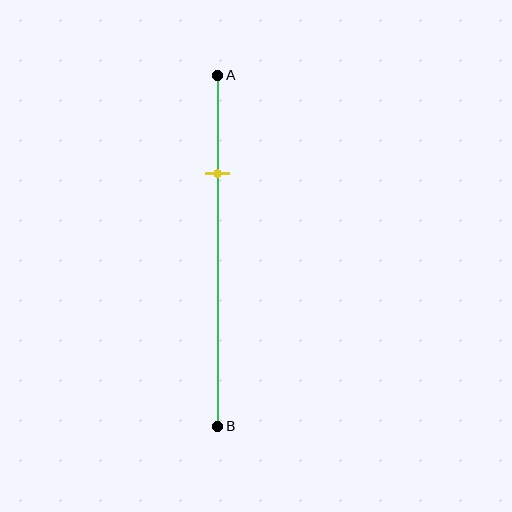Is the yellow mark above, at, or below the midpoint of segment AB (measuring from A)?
The yellow mark is above the midpoint of segment AB.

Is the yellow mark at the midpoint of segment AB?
No, the mark is at about 30% from A, not at the 50% midpoint.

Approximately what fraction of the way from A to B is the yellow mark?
The yellow mark is approximately 30% of the way from A to B.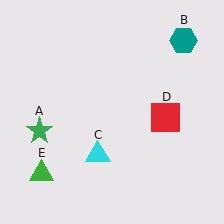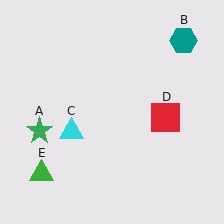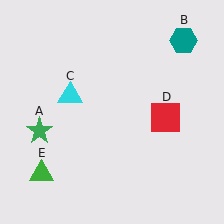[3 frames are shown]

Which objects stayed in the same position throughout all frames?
Green star (object A) and teal hexagon (object B) and red square (object D) and green triangle (object E) remained stationary.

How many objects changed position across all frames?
1 object changed position: cyan triangle (object C).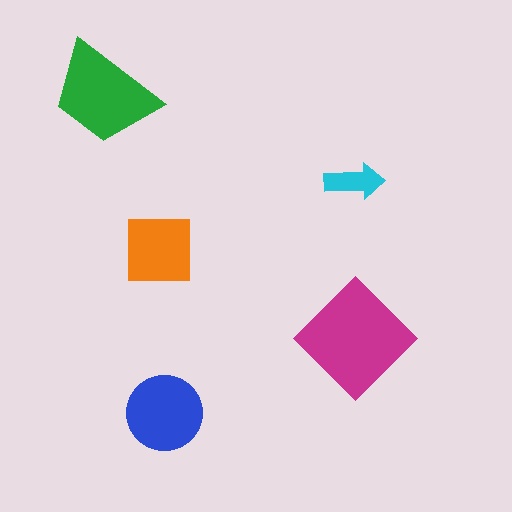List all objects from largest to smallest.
The magenta diamond, the green trapezoid, the blue circle, the orange square, the cyan arrow.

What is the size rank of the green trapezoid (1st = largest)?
2nd.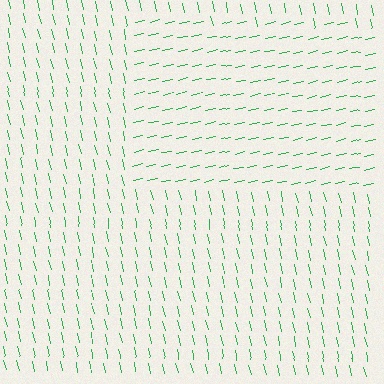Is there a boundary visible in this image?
Yes, there is a texture boundary formed by a change in line orientation.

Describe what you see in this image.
The image is filled with small green line segments. A rectangle region in the image has lines oriented differently from the surrounding lines, creating a visible texture boundary.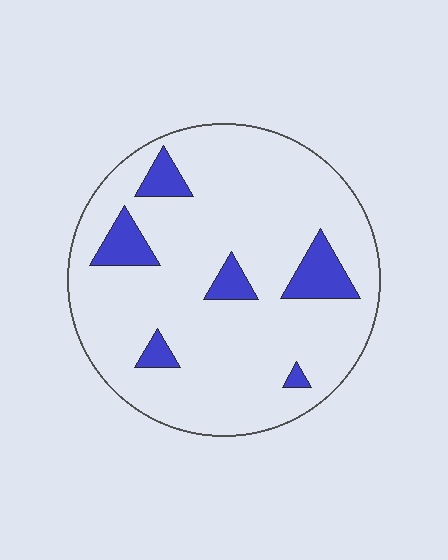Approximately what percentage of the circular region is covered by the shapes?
Approximately 10%.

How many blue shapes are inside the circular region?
6.